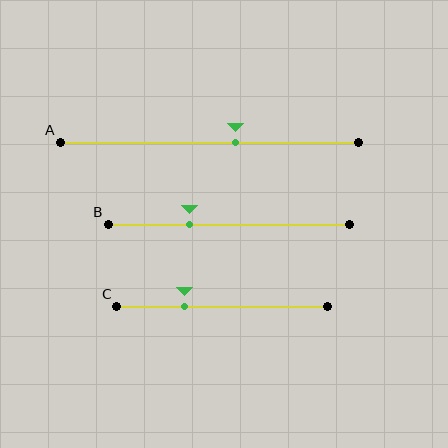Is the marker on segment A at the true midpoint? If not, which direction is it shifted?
No, the marker on segment A is shifted to the right by about 9% of the segment length.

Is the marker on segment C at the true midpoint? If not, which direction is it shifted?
No, the marker on segment C is shifted to the left by about 18% of the segment length.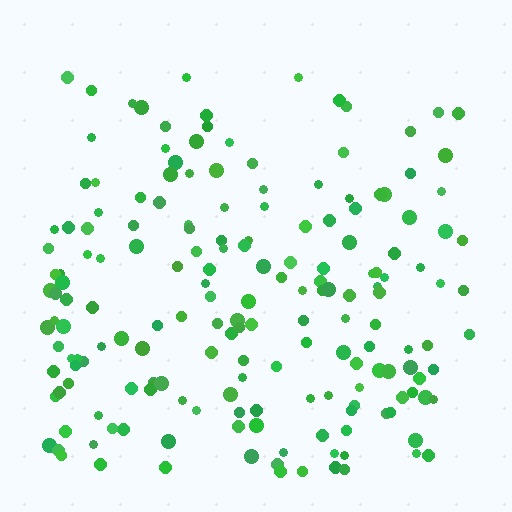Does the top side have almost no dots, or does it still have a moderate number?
Still a moderate number, just noticeably fewer than the bottom.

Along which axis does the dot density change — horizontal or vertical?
Vertical.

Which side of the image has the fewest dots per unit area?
The top.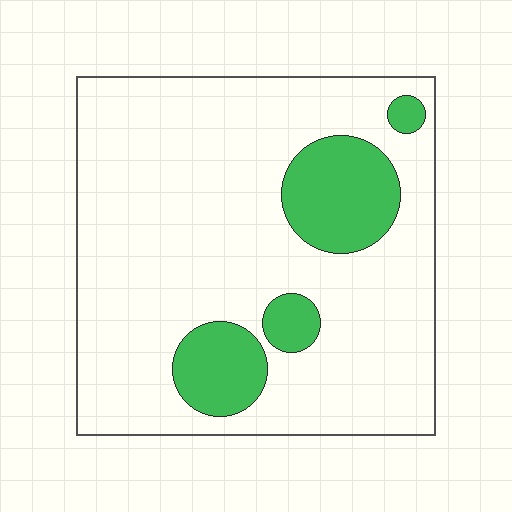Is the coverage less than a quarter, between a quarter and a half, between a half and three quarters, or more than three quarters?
Less than a quarter.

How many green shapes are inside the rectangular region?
4.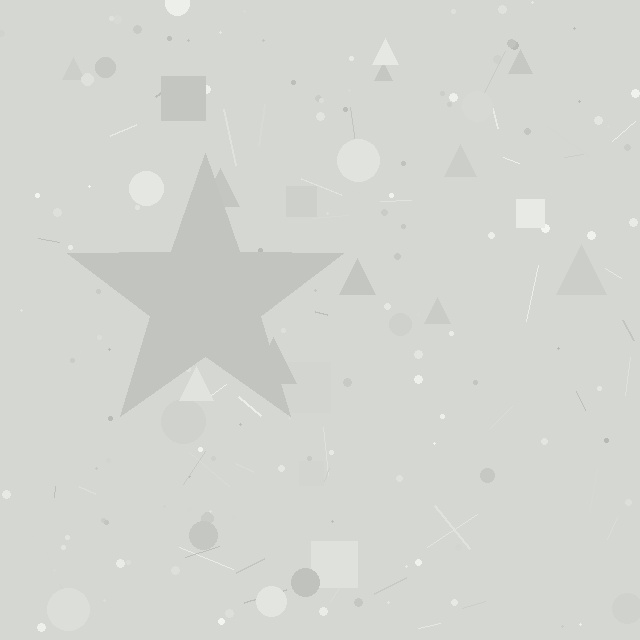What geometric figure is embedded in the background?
A star is embedded in the background.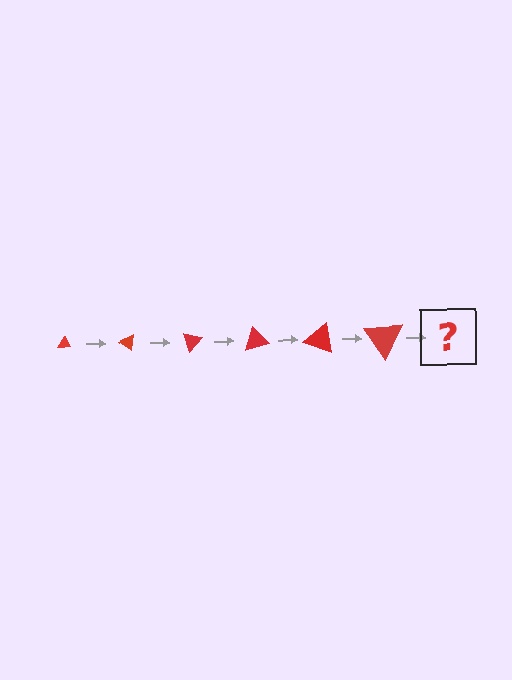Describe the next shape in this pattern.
It should be a triangle, larger than the previous one and rotated 210 degrees from the start.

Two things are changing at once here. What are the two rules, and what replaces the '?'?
The two rules are that the triangle grows larger each step and it rotates 35 degrees each step. The '?' should be a triangle, larger than the previous one and rotated 210 degrees from the start.